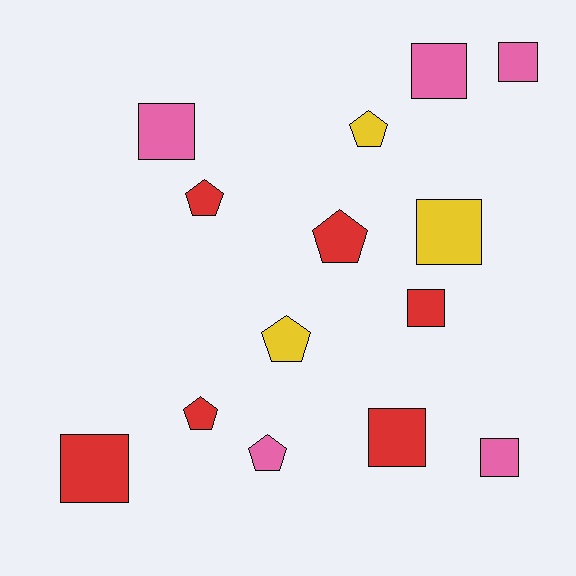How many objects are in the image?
There are 14 objects.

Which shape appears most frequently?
Square, with 8 objects.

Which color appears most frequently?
Red, with 6 objects.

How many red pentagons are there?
There are 3 red pentagons.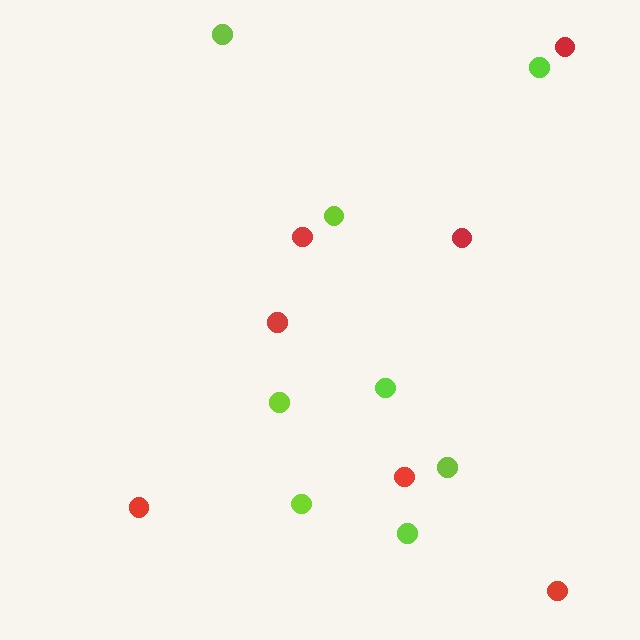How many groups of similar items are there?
There are 2 groups: one group of lime circles (8) and one group of red circles (7).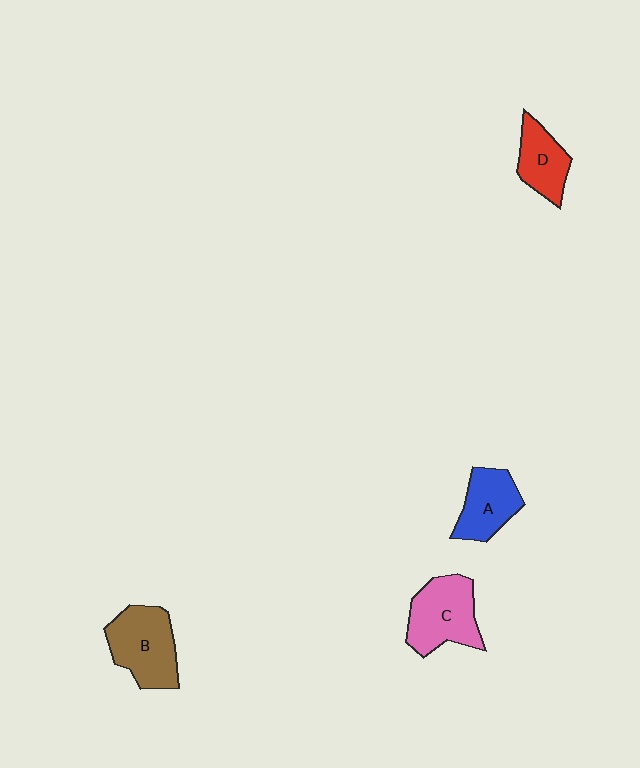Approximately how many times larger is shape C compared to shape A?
Approximately 1.3 times.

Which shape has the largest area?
Shape B (brown).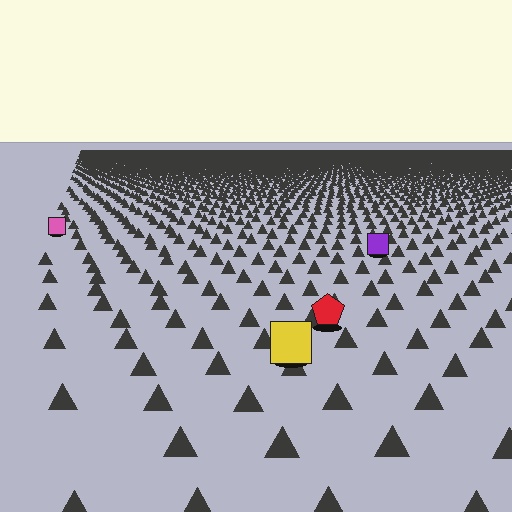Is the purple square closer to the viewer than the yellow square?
No. The yellow square is closer — you can tell from the texture gradient: the ground texture is coarser near it.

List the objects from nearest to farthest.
From nearest to farthest: the yellow square, the red pentagon, the purple square, the pink square.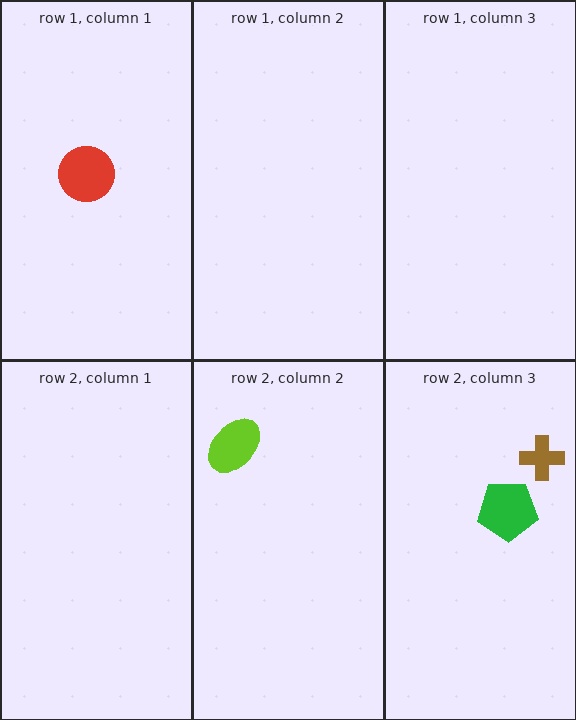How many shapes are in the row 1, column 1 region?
1.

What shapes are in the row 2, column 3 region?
The green pentagon, the brown cross.